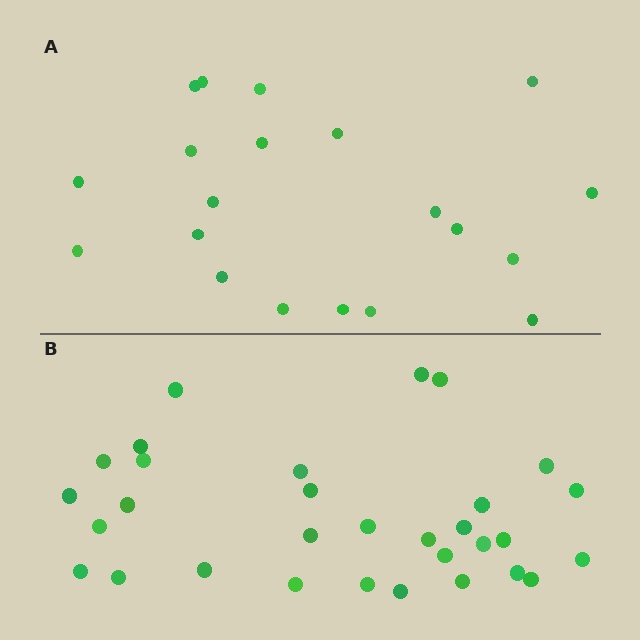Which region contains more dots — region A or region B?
Region B (the bottom region) has more dots.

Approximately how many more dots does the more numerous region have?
Region B has roughly 12 or so more dots than region A.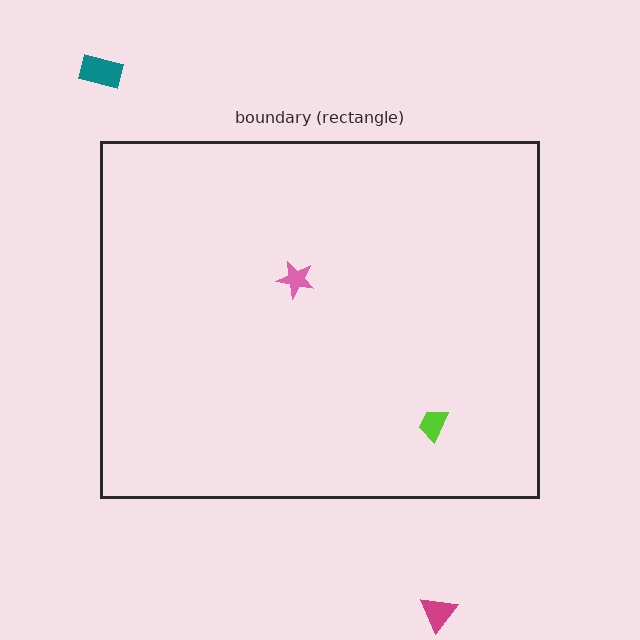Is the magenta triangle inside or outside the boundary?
Outside.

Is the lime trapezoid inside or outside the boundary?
Inside.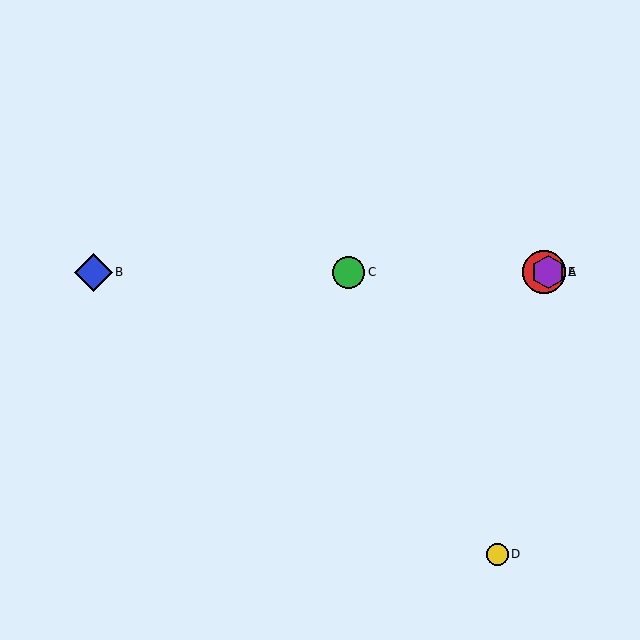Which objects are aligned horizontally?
Objects A, B, C, E are aligned horizontally.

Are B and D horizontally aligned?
No, B is at y≈272 and D is at y≈554.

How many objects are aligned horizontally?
4 objects (A, B, C, E) are aligned horizontally.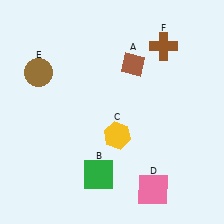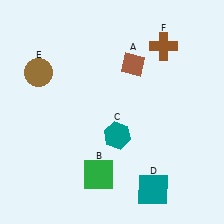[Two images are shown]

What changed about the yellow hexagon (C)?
In Image 1, C is yellow. In Image 2, it changed to teal.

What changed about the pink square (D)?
In Image 1, D is pink. In Image 2, it changed to teal.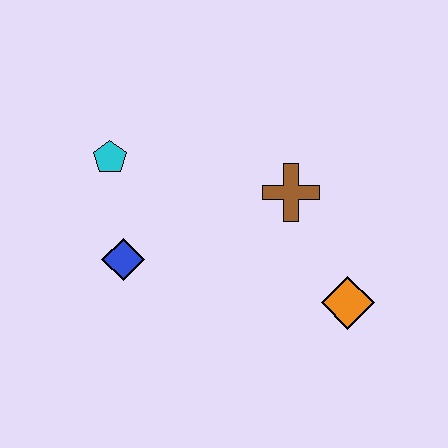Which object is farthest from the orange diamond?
The cyan pentagon is farthest from the orange diamond.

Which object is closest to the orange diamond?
The brown cross is closest to the orange diamond.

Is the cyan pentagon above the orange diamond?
Yes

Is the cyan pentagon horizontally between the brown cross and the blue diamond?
No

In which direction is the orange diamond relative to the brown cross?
The orange diamond is below the brown cross.